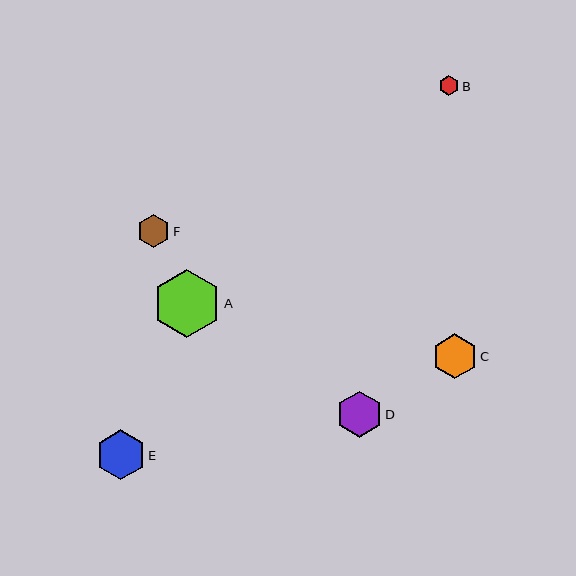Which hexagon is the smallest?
Hexagon B is the smallest with a size of approximately 20 pixels.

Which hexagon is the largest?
Hexagon A is the largest with a size of approximately 68 pixels.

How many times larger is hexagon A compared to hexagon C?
Hexagon A is approximately 1.5 times the size of hexagon C.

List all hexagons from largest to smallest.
From largest to smallest: A, E, D, C, F, B.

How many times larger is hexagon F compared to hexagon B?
Hexagon F is approximately 1.6 times the size of hexagon B.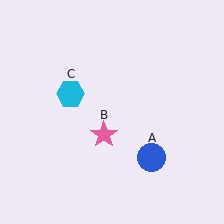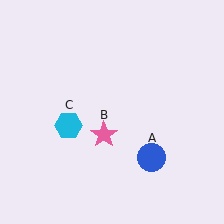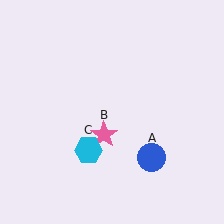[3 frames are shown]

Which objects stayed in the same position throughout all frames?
Blue circle (object A) and pink star (object B) remained stationary.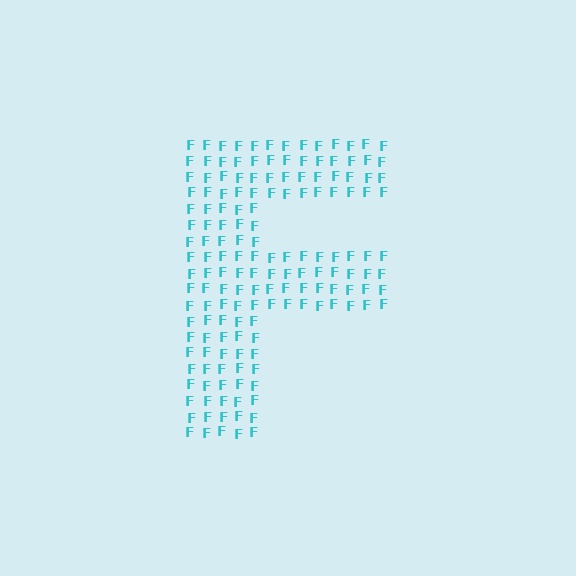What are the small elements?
The small elements are letter F's.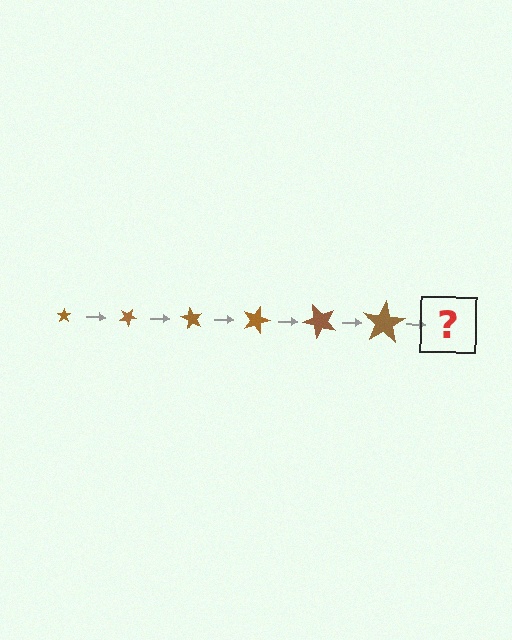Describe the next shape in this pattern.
It should be a star, larger than the previous one and rotated 180 degrees from the start.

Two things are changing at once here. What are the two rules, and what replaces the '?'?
The two rules are that the star grows larger each step and it rotates 30 degrees each step. The '?' should be a star, larger than the previous one and rotated 180 degrees from the start.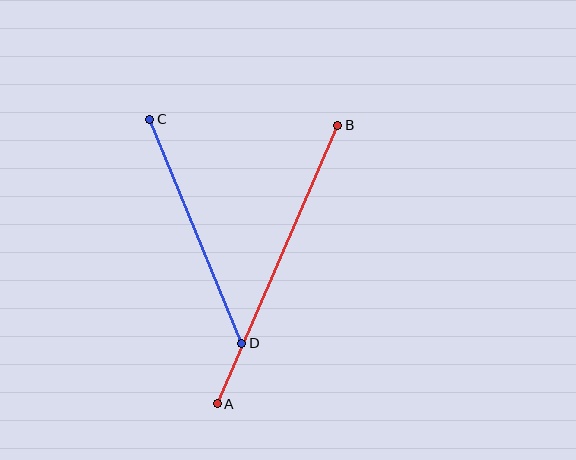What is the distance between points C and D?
The distance is approximately 242 pixels.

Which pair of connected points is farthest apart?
Points A and B are farthest apart.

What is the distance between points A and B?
The distance is approximately 304 pixels.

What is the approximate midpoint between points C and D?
The midpoint is at approximately (196, 231) pixels.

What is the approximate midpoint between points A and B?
The midpoint is at approximately (278, 265) pixels.